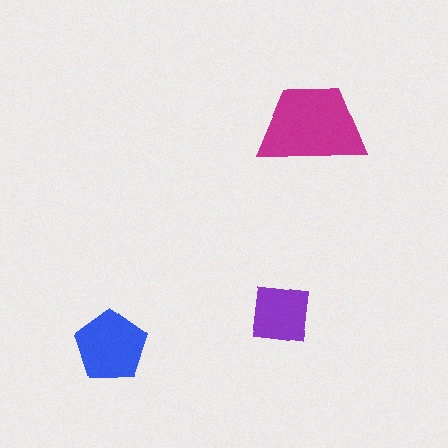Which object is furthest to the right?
The magenta trapezoid is rightmost.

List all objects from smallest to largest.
The purple square, the blue pentagon, the magenta trapezoid.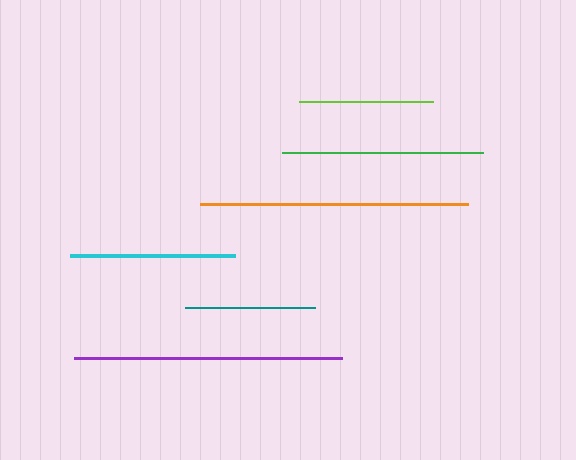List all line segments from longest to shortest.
From longest to shortest: purple, orange, green, cyan, lime, teal.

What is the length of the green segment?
The green segment is approximately 201 pixels long.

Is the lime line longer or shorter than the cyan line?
The cyan line is longer than the lime line.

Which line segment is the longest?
The purple line is the longest at approximately 268 pixels.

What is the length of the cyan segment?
The cyan segment is approximately 165 pixels long.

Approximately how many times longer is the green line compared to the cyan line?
The green line is approximately 1.2 times the length of the cyan line.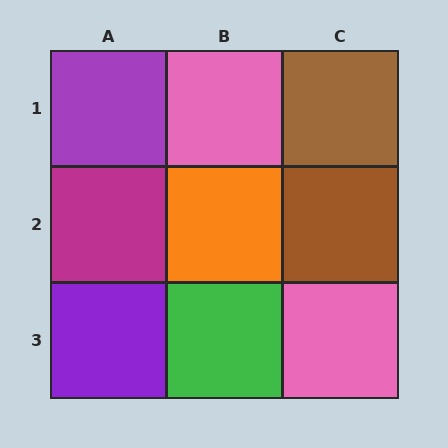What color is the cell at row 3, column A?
Purple.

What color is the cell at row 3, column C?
Pink.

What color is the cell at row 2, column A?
Magenta.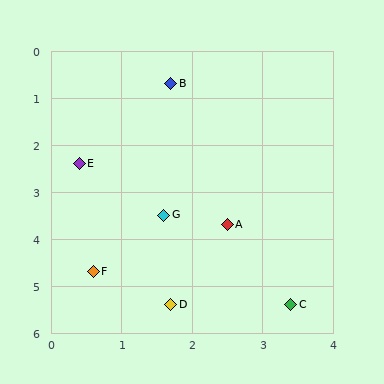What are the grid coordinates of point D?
Point D is at approximately (1.7, 5.4).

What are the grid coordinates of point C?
Point C is at approximately (3.4, 5.4).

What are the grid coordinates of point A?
Point A is at approximately (2.5, 3.7).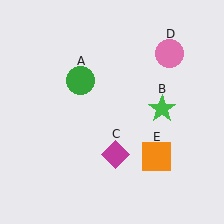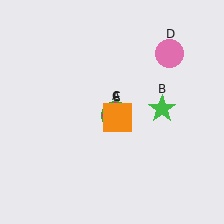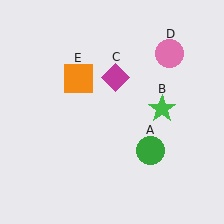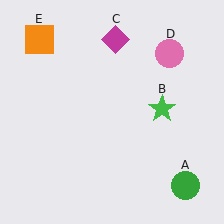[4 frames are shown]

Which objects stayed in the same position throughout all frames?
Green star (object B) and pink circle (object D) remained stationary.